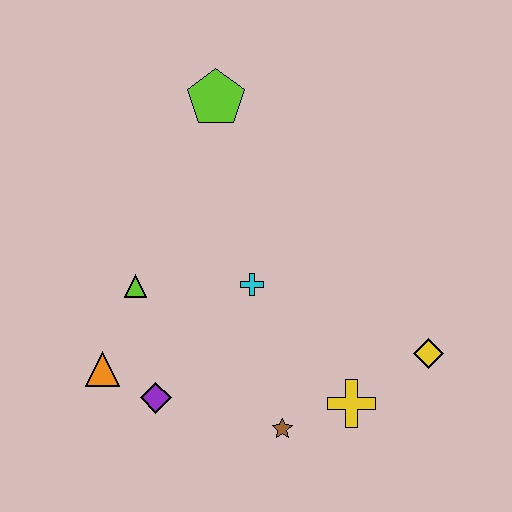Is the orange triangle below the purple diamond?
No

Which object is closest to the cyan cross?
The lime triangle is closest to the cyan cross.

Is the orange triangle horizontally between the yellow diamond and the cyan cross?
No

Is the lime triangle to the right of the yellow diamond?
No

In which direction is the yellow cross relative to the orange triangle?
The yellow cross is to the right of the orange triangle.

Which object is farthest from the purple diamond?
The lime pentagon is farthest from the purple diamond.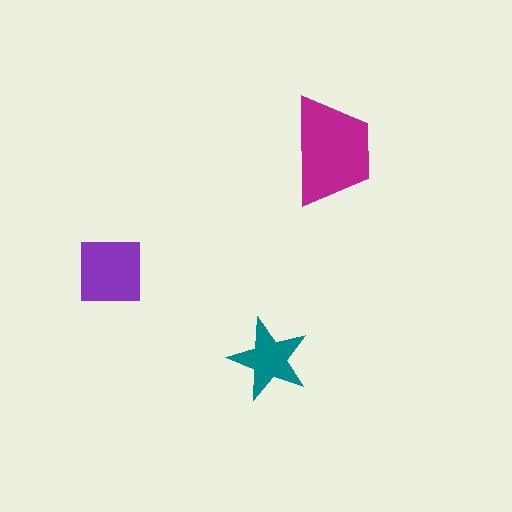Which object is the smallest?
The teal star.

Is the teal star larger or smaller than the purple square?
Smaller.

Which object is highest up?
The magenta trapezoid is topmost.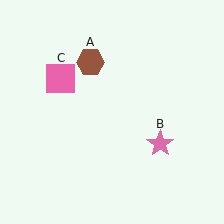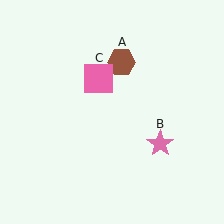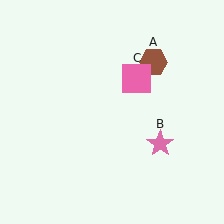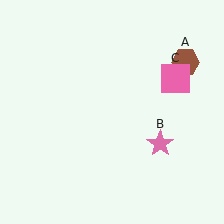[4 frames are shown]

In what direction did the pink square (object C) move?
The pink square (object C) moved right.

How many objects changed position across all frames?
2 objects changed position: brown hexagon (object A), pink square (object C).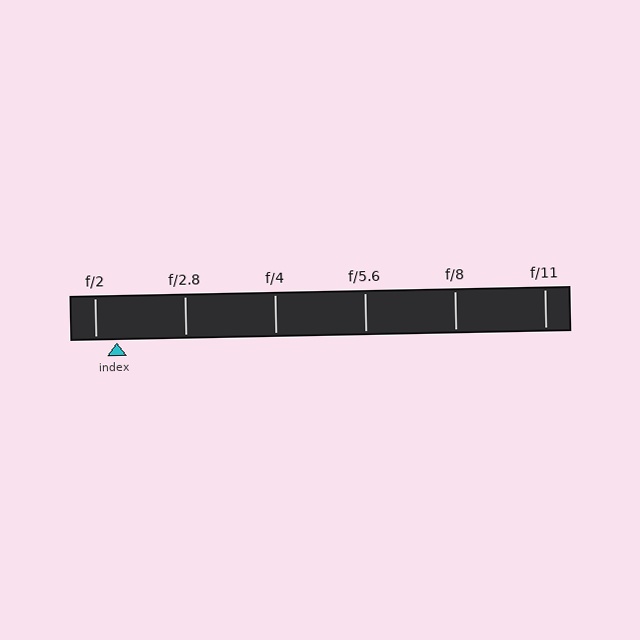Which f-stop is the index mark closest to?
The index mark is closest to f/2.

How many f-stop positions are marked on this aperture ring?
There are 6 f-stop positions marked.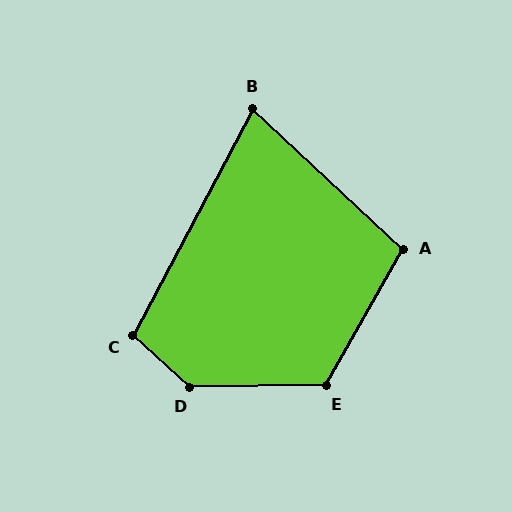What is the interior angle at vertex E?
Approximately 120 degrees (obtuse).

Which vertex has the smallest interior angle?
B, at approximately 75 degrees.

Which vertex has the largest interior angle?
D, at approximately 137 degrees.